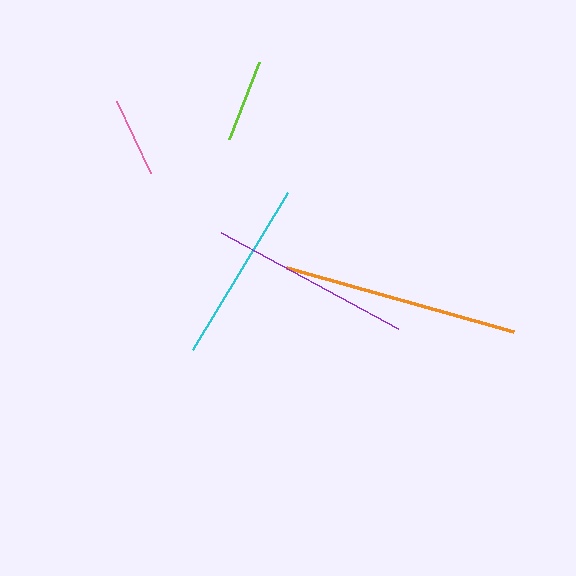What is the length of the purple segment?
The purple segment is approximately 201 pixels long.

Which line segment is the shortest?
The pink line is the shortest at approximately 80 pixels.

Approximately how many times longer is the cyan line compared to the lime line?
The cyan line is approximately 2.2 times the length of the lime line.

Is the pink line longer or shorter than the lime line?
The lime line is longer than the pink line.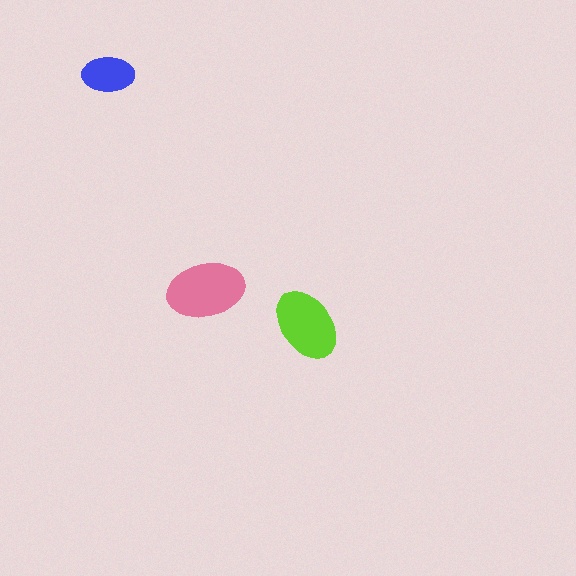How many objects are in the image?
There are 3 objects in the image.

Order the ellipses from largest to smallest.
the pink one, the lime one, the blue one.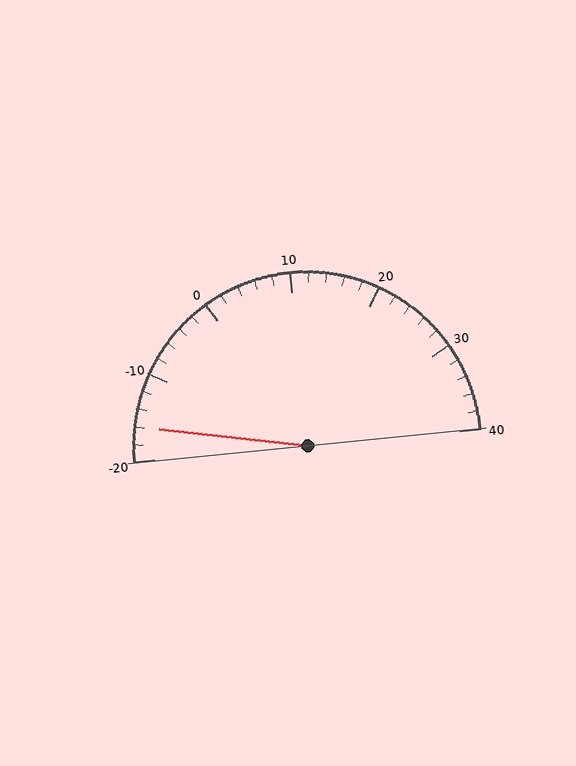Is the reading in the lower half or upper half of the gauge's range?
The reading is in the lower half of the range (-20 to 40).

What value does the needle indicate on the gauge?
The needle indicates approximately -16.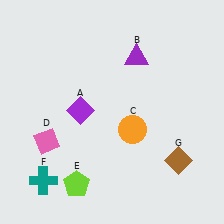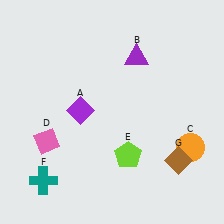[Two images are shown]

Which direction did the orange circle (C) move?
The orange circle (C) moved right.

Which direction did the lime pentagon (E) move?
The lime pentagon (E) moved right.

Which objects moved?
The objects that moved are: the orange circle (C), the lime pentagon (E).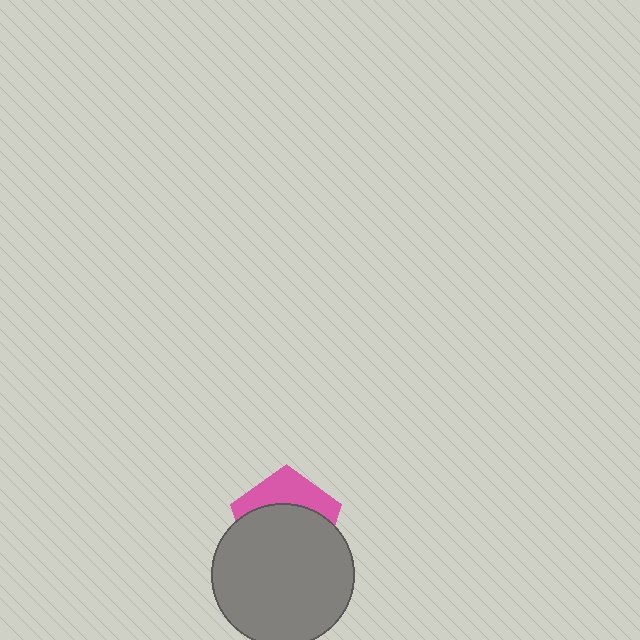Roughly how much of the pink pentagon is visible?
A small part of it is visible (roughly 35%).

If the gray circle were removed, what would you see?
You would see the complete pink pentagon.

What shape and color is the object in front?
The object in front is a gray circle.